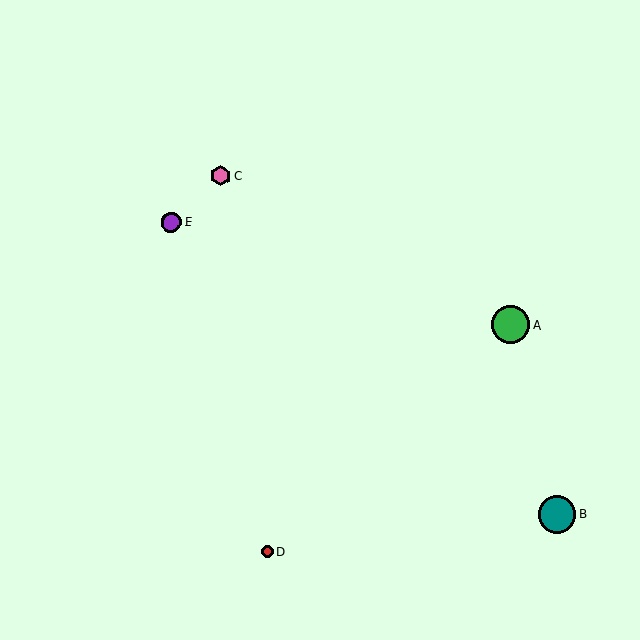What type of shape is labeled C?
Shape C is a pink hexagon.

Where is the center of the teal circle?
The center of the teal circle is at (557, 514).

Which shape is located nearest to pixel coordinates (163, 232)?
The purple circle (labeled E) at (171, 222) is nearest to that location.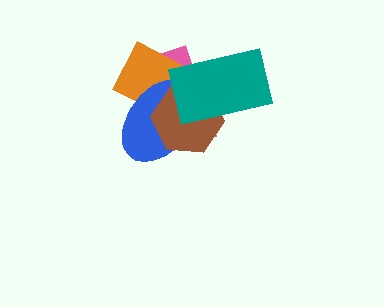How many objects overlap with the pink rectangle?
4 objects overlap with the pink rectangle.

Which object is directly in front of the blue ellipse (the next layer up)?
The brown hexagon is directly in front of the blue ellipse.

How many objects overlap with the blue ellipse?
4 objects overlap with the blue ellipse.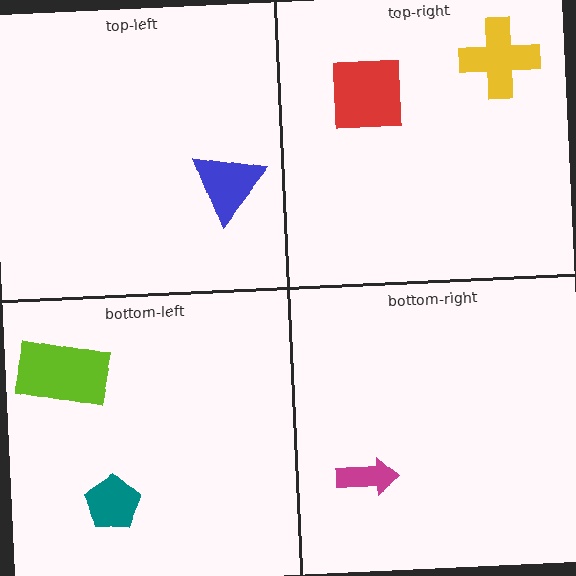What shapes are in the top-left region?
The blue triangle.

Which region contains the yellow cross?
The top-right region.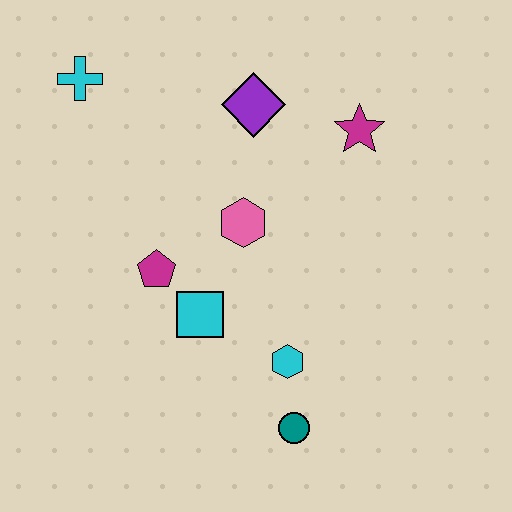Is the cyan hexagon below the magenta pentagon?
Yes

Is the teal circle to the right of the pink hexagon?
Yes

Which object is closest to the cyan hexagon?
The teal circle is closest to the cyan hexagon.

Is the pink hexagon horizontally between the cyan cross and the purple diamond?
Yes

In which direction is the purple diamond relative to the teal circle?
The purple diamond is above the teal circle.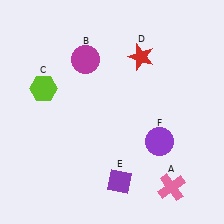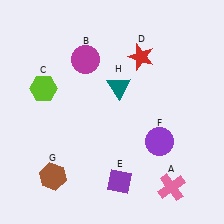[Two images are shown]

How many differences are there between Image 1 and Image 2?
There are 2 differences between the two images.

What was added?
A brown hexagon (G), a teal triangle (H) were added in Image 2.